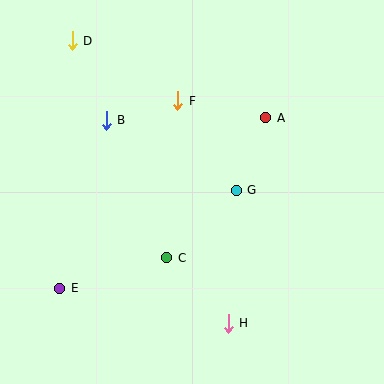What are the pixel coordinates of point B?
Point B is at (106, 120).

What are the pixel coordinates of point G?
Point G is at (236, 190).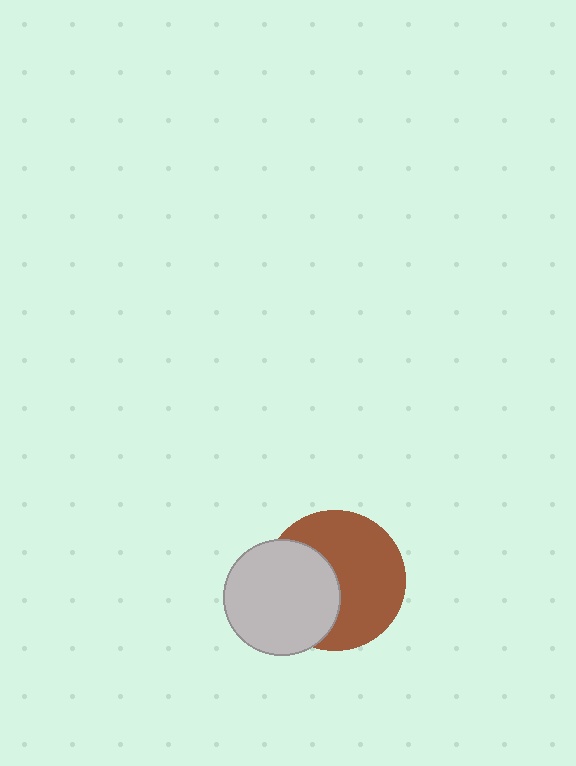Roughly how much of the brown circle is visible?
About half of it is visible (roughly 61%).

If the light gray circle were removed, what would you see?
You would see the complete brown circle.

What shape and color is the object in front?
The object in front is a light gray circle.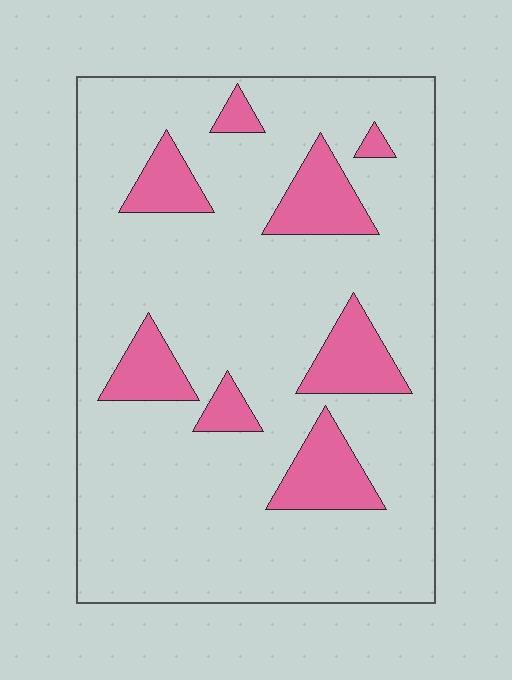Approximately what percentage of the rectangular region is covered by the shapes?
Approximately 15%.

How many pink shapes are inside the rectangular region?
8.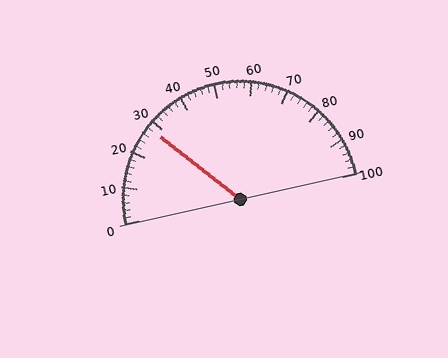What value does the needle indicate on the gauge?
The needle indicates approximately 28.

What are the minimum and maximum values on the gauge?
The gauge ranges from 0 to 100.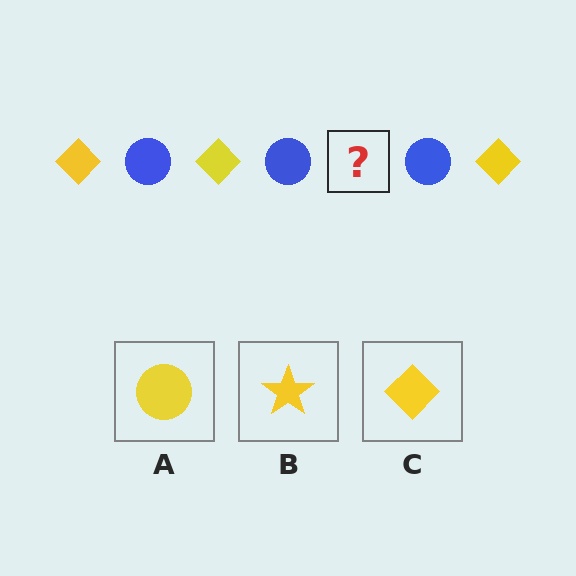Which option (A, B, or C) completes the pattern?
C.